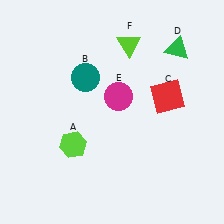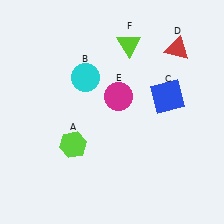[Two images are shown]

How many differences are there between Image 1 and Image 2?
There are 3 differences between the two images.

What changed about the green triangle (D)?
In Image 1, D is green. In Image 2, it changed to red.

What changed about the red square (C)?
In Image 1, C is red. In Image 2, it changed to blue.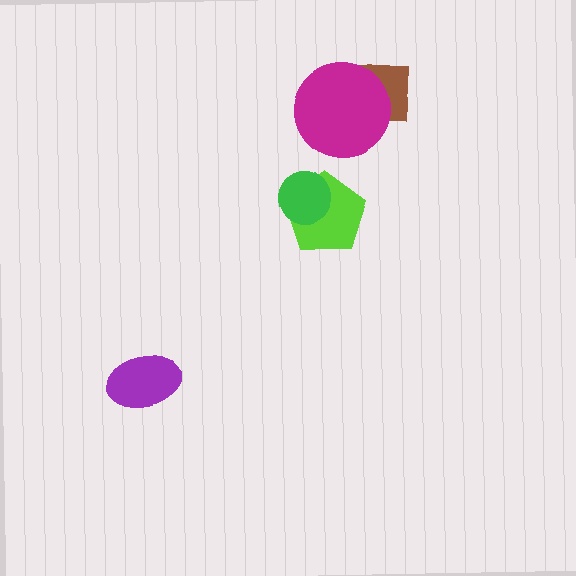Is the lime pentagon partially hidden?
Yes, it is partially covered by another shape.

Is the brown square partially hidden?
Yes, it is partially covered by another shape.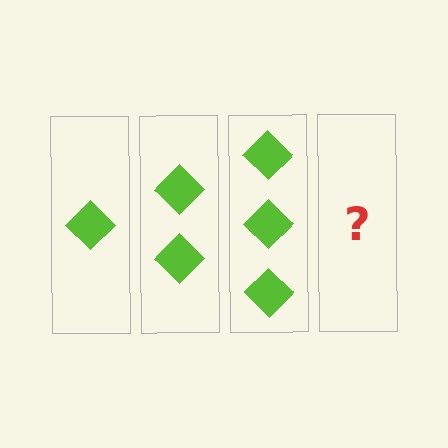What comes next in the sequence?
The next element should be 4 diamonds.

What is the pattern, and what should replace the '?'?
The pattern is that each step adds one more diamond. The '?' should be 4 diamonds.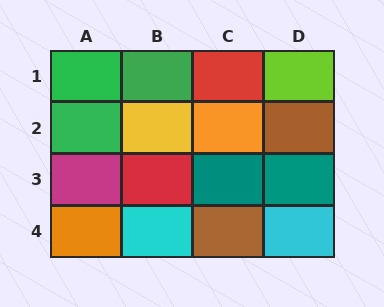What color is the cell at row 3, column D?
Teal.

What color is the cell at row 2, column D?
Brown.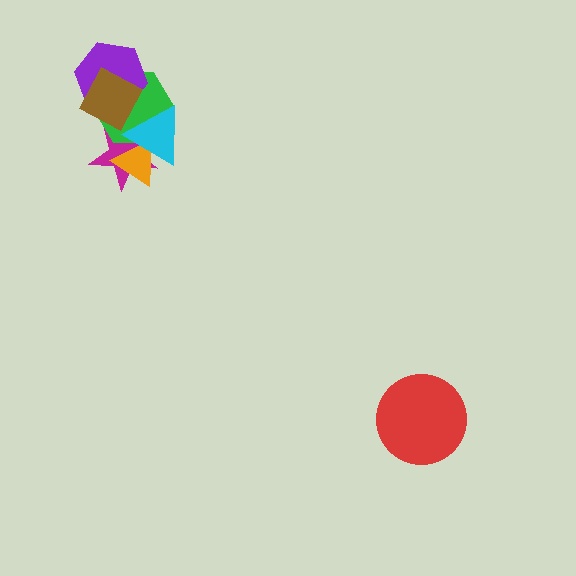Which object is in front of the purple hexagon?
The brown diamond is in front of the purple hexagon.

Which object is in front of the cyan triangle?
The brown diamond is in front of the cyan triangle.